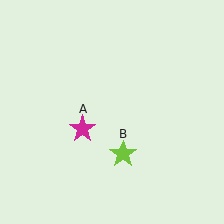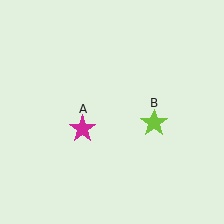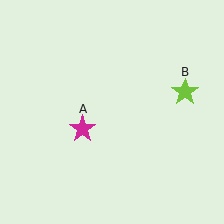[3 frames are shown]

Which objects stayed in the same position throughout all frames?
Magenta star (object A) remained stationary.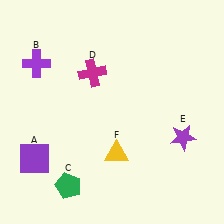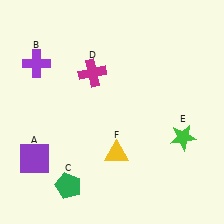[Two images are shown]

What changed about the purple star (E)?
In Image 1, E is purple. In Image 2, it changed to green.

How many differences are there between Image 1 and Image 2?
There is 1 difference between the two images.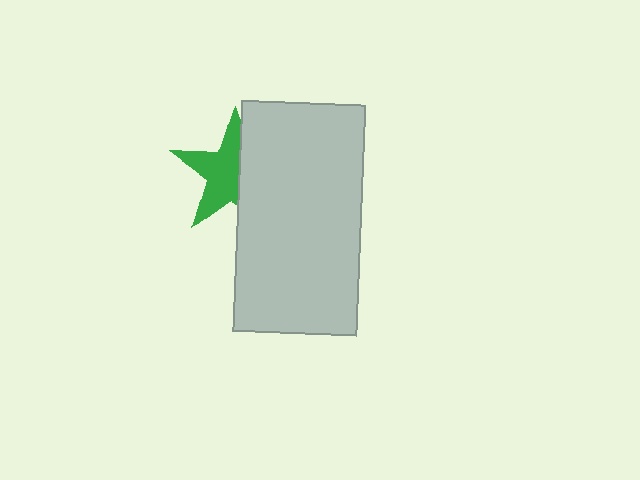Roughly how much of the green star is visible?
About half of it is visible (roughly 57%).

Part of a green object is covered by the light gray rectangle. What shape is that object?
It is a star.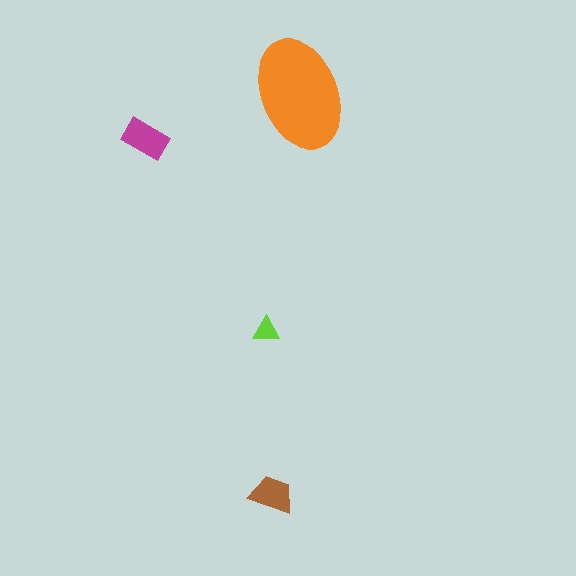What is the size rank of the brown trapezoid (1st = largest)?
3rd.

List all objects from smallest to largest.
The lime triangle, the brown trapezoid, the magenta rectangle, the orange ellipse.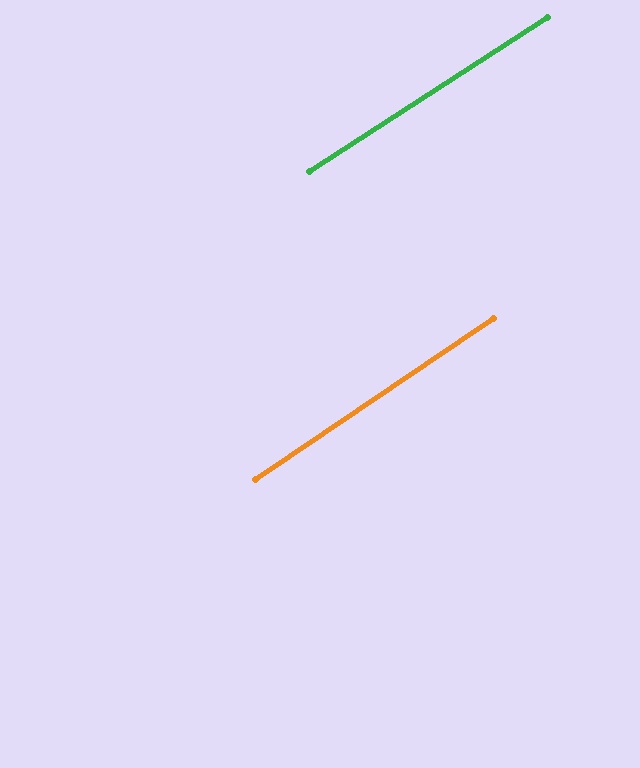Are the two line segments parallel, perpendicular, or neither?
Parallel — their directions differ by only 1.3°.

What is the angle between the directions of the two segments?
Approximately 1 degree.